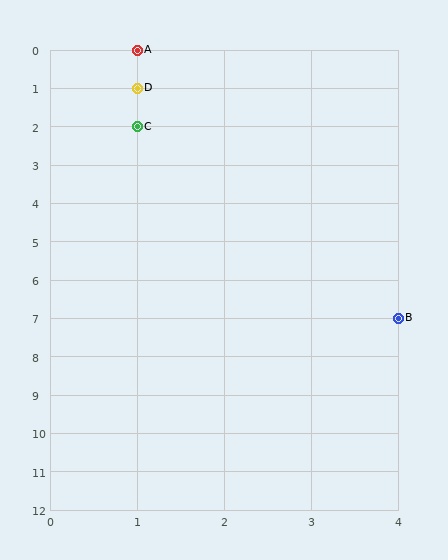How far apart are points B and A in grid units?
Points B and A are 3 columns and 7 rows apart (about 7.6 grid units diagonally).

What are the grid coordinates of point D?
Point D is at grid coordinates (1, 1).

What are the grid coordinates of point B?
Point B is at grid coordinates (4, 7).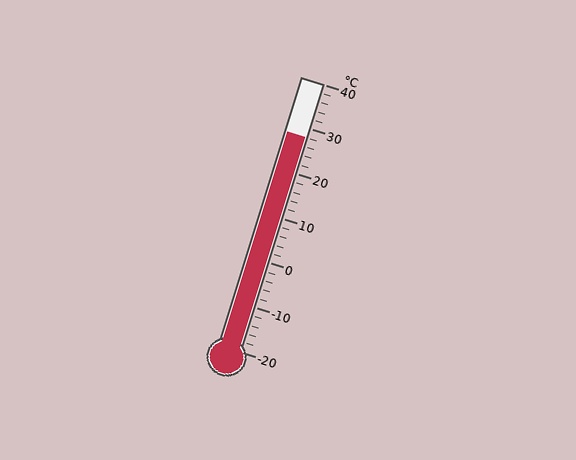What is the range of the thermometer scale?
The thermometer scale ranges from -20°C to 40°C.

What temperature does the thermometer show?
The thermometer shows approximately 28°C.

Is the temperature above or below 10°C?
The temperature is above 10°C.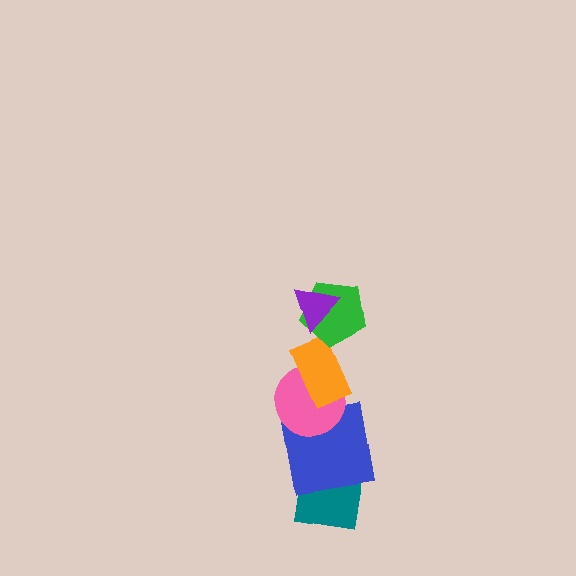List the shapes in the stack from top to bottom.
From top to bottom: the purple triangle, the green pentagon, the orange rectangle, the pink circle, the blue square, the teal square.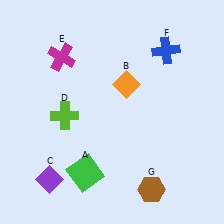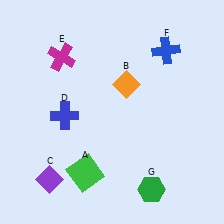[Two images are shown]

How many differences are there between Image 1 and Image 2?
There are 2 differences between the two images.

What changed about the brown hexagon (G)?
In Image 1, G is brown. In Image 2, it changed to green.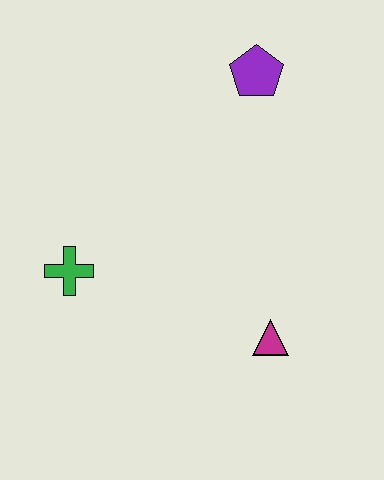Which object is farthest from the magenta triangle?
The purple pentagon is farthest from the magenta triangle.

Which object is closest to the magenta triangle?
The green cross is closest to the magenta triangle.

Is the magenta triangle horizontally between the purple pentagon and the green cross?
No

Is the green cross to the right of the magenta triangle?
No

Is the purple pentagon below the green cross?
No